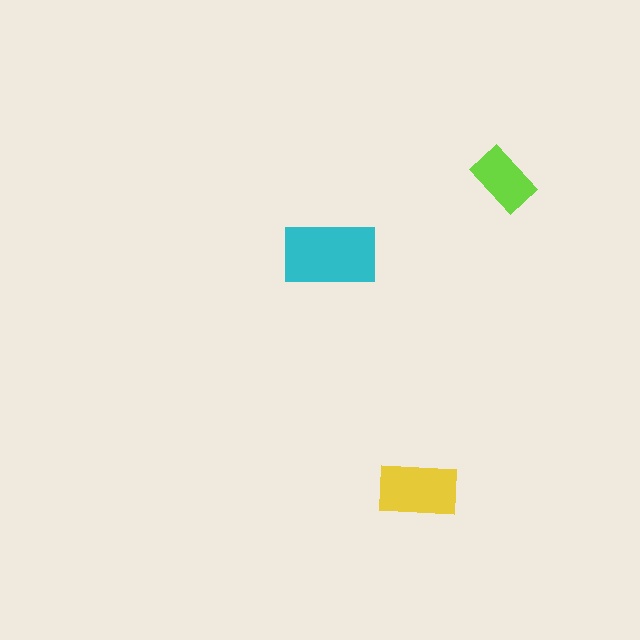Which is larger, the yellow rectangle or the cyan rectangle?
The cyan one.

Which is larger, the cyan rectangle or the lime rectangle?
The cyan one.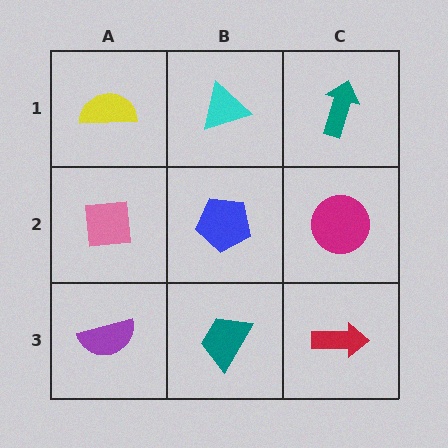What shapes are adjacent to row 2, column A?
A yellow semicircle (row 1, column A), a purple semicircle (row 3, column A), a blue pentagon (row 2, column B).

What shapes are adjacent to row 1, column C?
A magenta circle (row 2, column C), a cyan triangle (row 1, column B).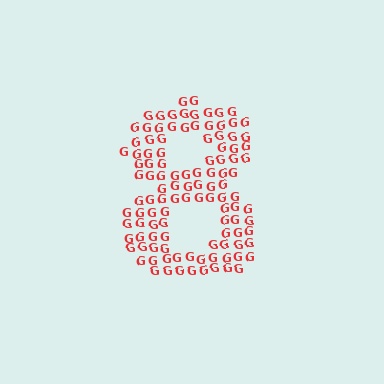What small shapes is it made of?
It is made of small letter G's.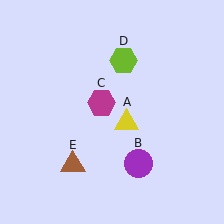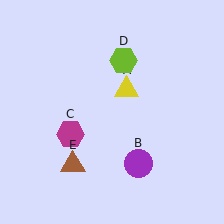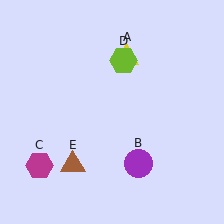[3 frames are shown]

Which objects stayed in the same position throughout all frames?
Purple circle (object B) and lime hexagon (object D) and brown triangle (object E) remained stationary.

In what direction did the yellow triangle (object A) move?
The yellow triangle (object A) moved up.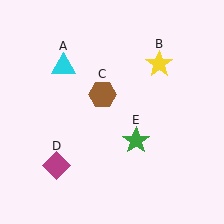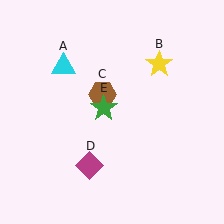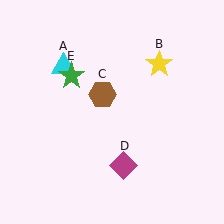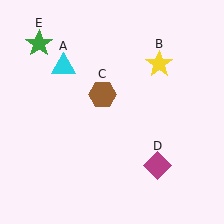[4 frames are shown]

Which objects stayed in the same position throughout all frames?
Cyan triangle (object A) and yellow star (object B) and brown hexagon (object C) remained stationary.